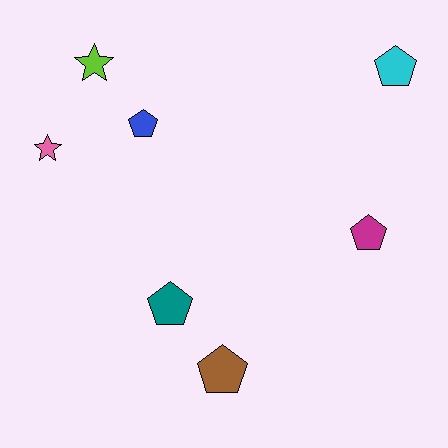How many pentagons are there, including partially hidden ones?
There are 5 pentagons.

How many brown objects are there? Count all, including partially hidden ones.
There is 1 brown object.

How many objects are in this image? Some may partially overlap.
There are 7 objects.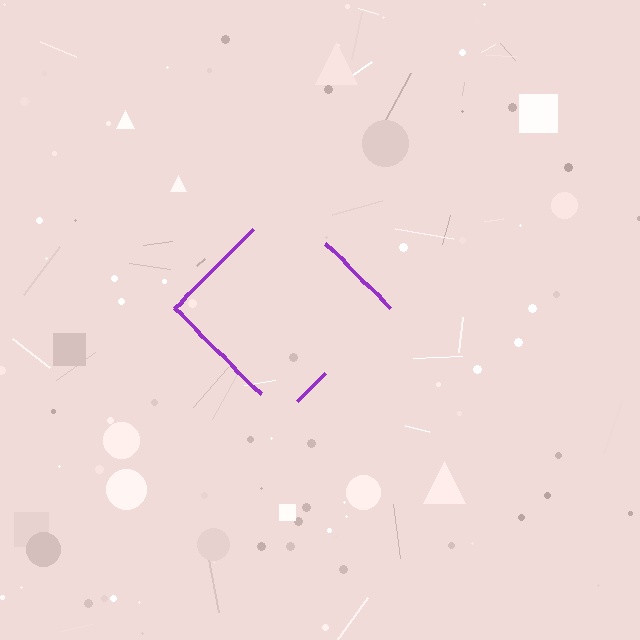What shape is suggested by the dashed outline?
The dashed outline suggests a diamond.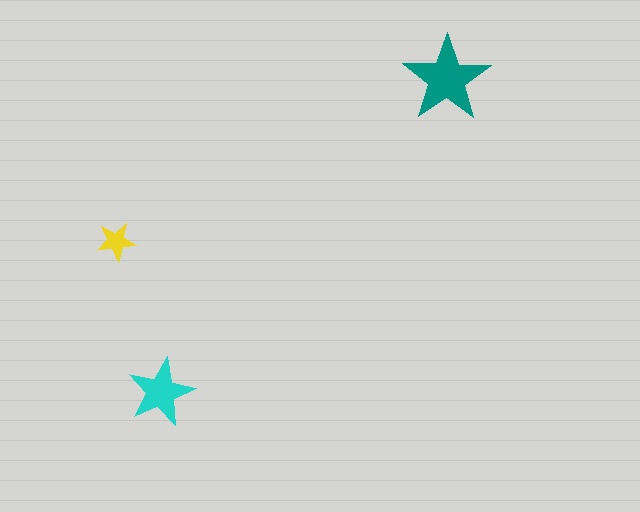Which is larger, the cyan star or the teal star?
The teal one.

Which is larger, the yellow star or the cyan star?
The cyan one.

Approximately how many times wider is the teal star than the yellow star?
About 2 times wider.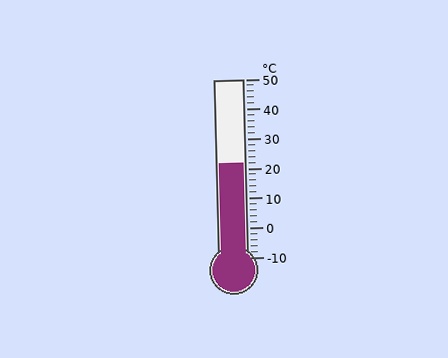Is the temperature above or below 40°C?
The temperature is below 40°C.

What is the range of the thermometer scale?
The thermometer scale ranges from -10°C to 50°C.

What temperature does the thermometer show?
The thermometer shows approximately 22°C.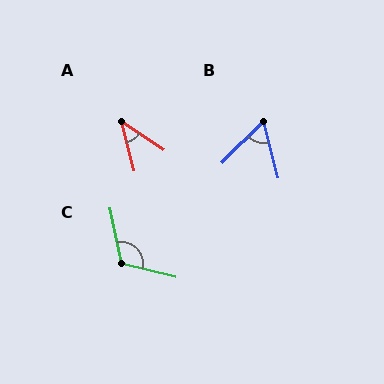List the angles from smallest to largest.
A (42°), B (60°), C (116°).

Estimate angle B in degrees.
Approximately 60 degrees.